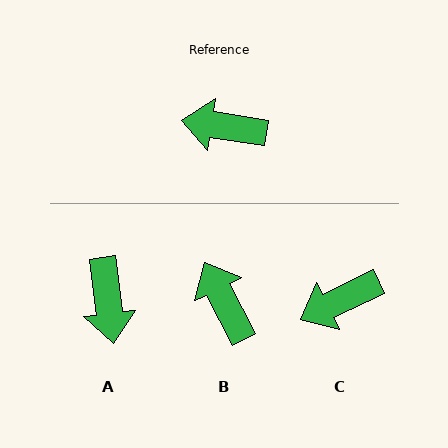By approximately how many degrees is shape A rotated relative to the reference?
Approximately 106 degrees counter-clockwise.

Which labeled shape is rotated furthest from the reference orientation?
A, about 106 degrees away.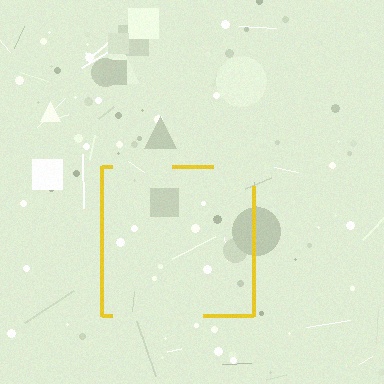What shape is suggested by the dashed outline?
The dashed outline suggests a square.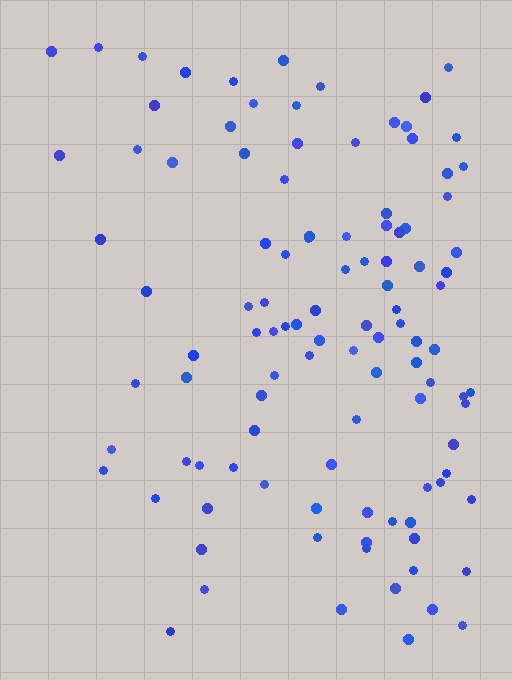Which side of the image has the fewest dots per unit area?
The left.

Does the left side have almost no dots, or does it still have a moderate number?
Still a moderate number, just noticeably fewer than the right.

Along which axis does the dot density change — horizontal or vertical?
Horizontal.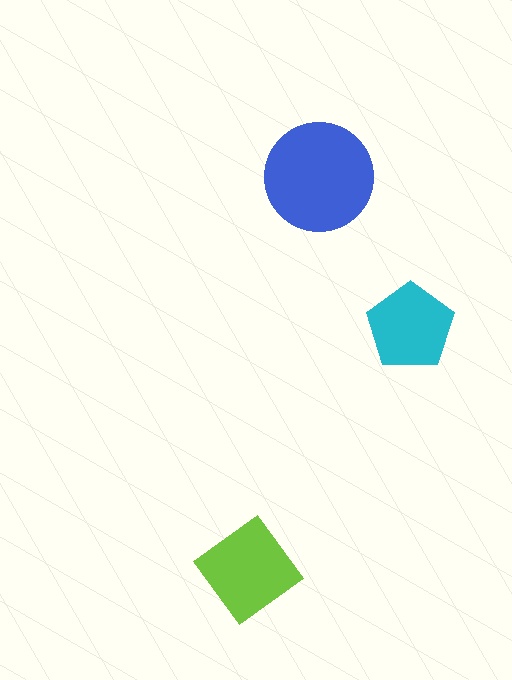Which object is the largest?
The blue circle.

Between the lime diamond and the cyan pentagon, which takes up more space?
The lime diamond.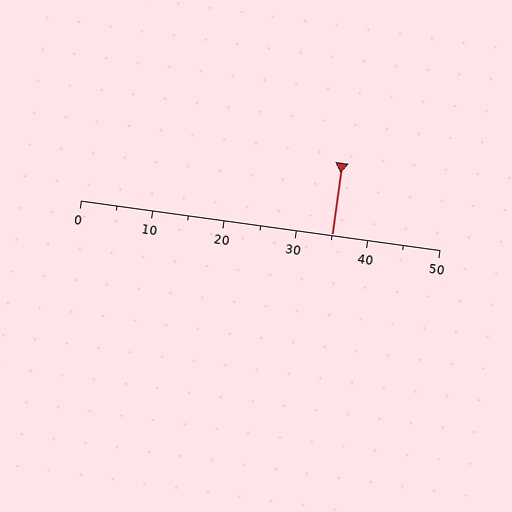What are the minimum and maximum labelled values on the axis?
The axis runs from 0 to 50.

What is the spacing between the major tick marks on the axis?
The major ticks are spaced 10 apart.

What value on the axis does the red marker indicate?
The marker indicates approximately 35.